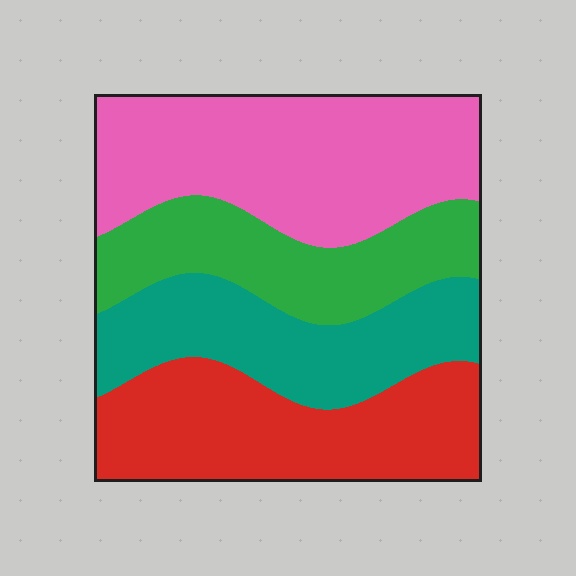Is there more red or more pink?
Pink.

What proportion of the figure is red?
Red covers 26% of the figure.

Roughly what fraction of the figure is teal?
Teal covers 22% of the figure.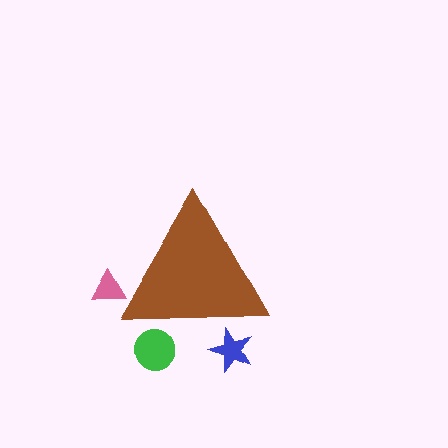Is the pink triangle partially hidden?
Yes, the pink triangle is partially hidden behind the brown triangle.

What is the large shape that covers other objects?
A brown triangle.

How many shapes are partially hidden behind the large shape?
3 shapes are partially hidden.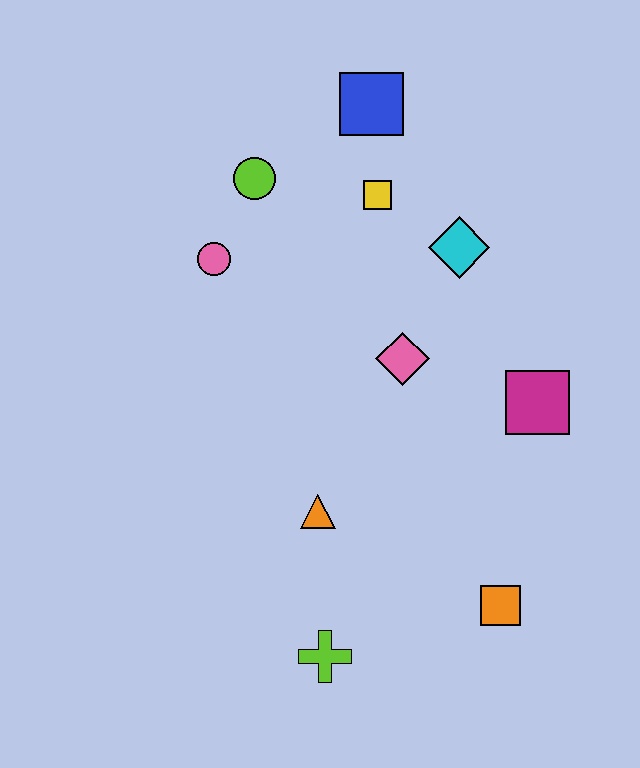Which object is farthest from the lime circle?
The orange square is farthest from the lime circle.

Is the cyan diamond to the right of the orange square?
No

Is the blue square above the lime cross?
Yes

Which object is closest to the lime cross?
The orange triangle is closest to the lime cross.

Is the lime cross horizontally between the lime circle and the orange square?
Yes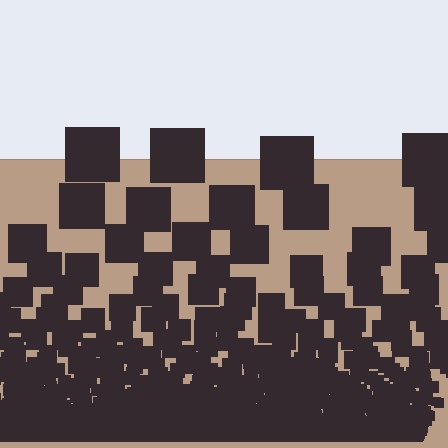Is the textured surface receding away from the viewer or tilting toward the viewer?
The surface appears to tilt toward the viewer. Texture elements get larger and sparser toward the top.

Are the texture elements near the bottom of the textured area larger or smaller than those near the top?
Smaller. The gradient is inverted — elements near the bottom are smaller and denser.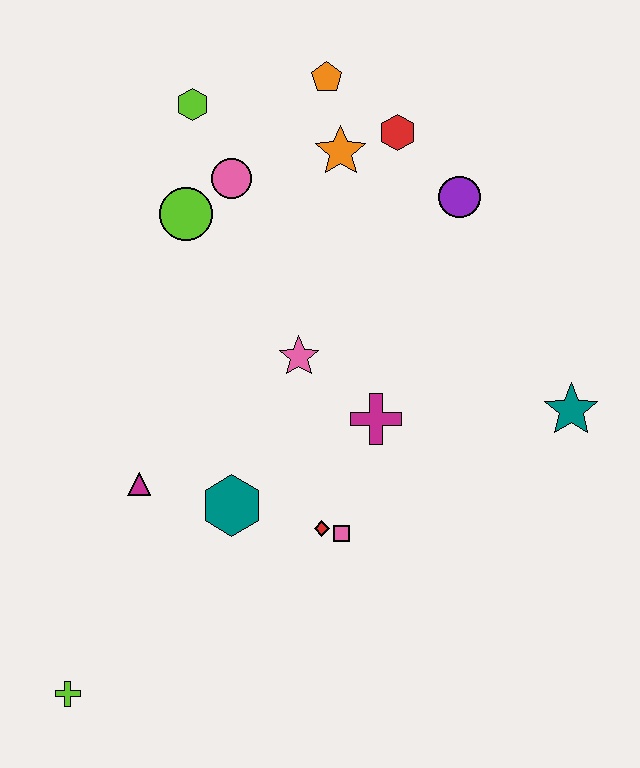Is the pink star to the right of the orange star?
No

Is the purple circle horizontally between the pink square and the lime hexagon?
No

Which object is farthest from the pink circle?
The lime cross is farthest from the pink circle.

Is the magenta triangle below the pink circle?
Yes